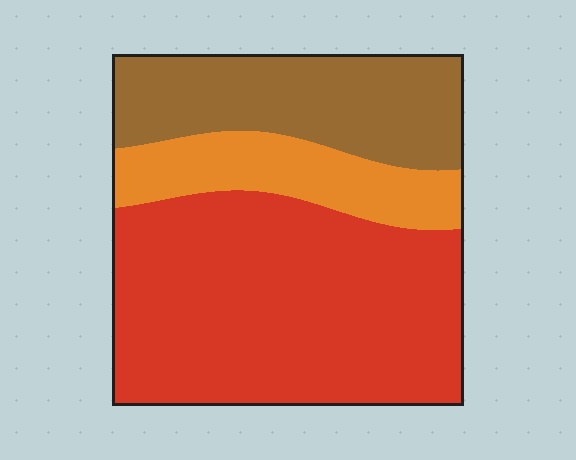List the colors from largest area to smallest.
From largest to smallest: red, brown, orange.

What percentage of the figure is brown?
Brown covers 27% of the figure.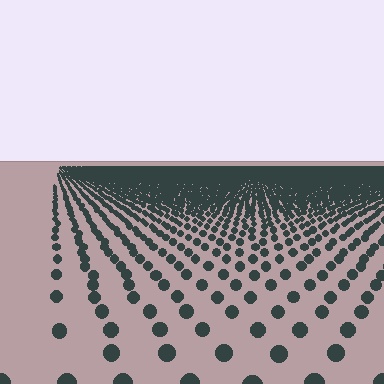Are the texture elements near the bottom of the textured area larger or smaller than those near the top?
Larger. Near the bottom, elements are closer to the viewer and appear at a bigger on-screen size.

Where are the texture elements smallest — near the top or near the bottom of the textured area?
Near the top.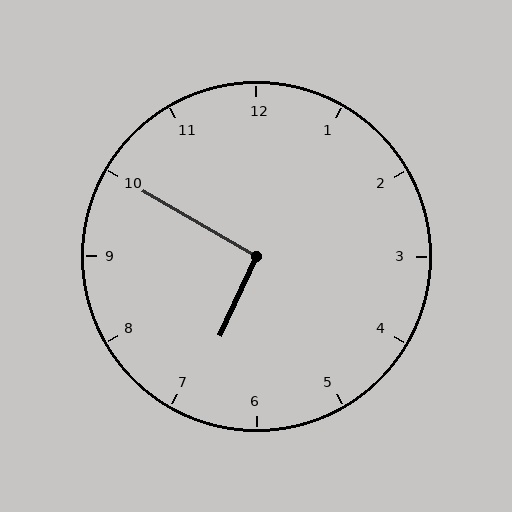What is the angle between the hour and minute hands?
Approximately 95 degrees.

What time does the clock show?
6:50.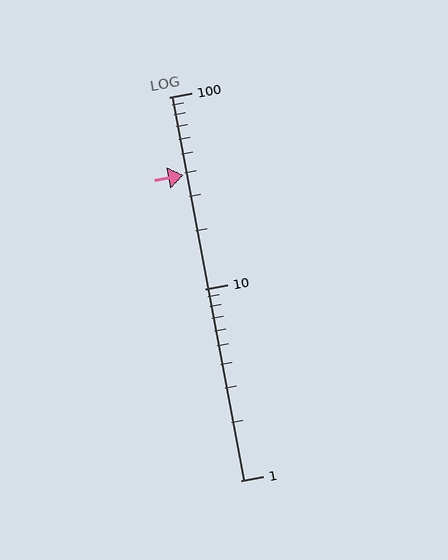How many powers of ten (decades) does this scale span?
The scale spans 2 decades, from 1 to 100.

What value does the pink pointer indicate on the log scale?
The pointer indicates approximately 39.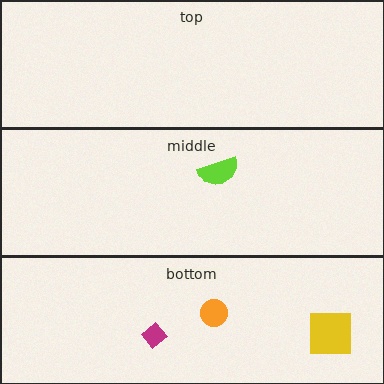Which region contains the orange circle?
The bottom region.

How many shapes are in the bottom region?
3.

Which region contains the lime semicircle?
The middle region.